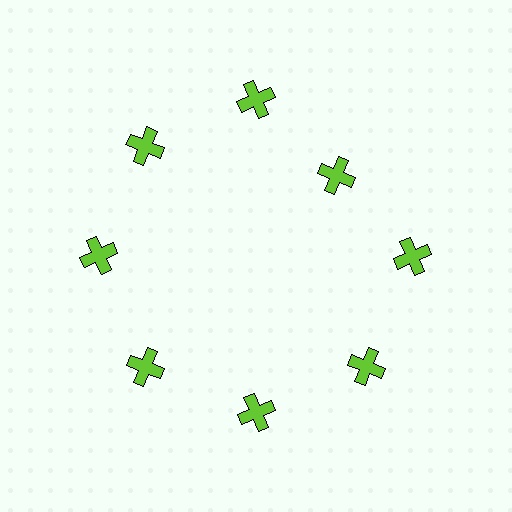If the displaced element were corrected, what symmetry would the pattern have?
It would have 8-fold rotational symmetry — the pattern would map onto itself every 45 degrees.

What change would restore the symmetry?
The symmetry would be restored by moving it outward, back onto the ring so that all 8 crosses sit at equal angles and equal distance from the center.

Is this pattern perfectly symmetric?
No. The 8 lime crosses are arranged in a ring, but one element near the 2 o'clock position is pulled inward toward the center, breaking the 8-fold rotational symmetry.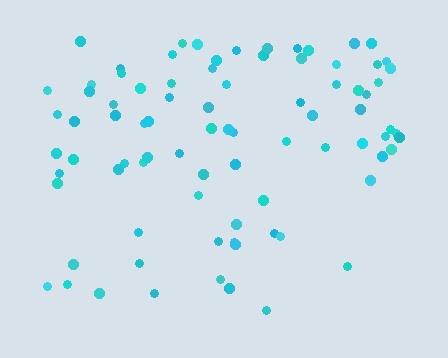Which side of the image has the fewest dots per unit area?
The bottom.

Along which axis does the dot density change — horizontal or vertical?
Vertical.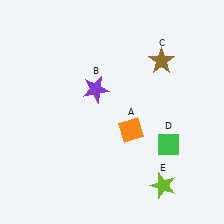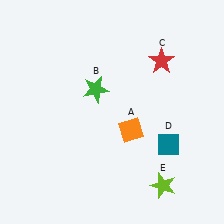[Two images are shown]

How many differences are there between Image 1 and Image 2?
There are 3 differences between the two images.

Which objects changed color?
B changed from purple to green. C changed from brown to red. D changed from green to teal.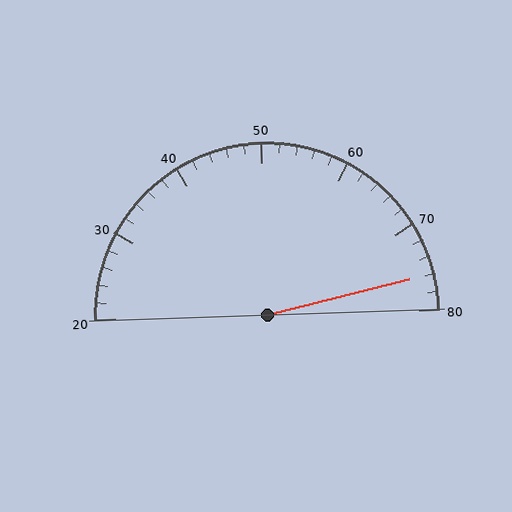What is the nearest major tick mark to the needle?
The nearest major tick mark is 80.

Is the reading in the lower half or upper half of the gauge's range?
The reading is in the upper half of the range (20 to 80).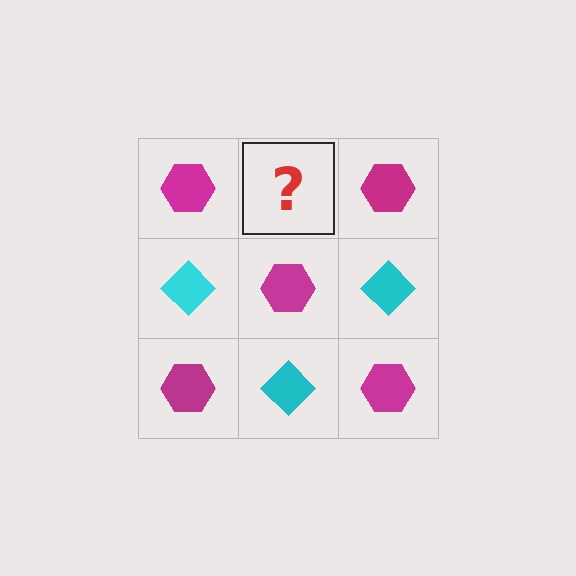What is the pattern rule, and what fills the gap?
The rule is that it alternates magenta hexagon and cyan diamond in a checkerboard pattern. The gap should be filled with a cyan diamond.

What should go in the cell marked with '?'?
The missing cell should contain a cyan diamond.